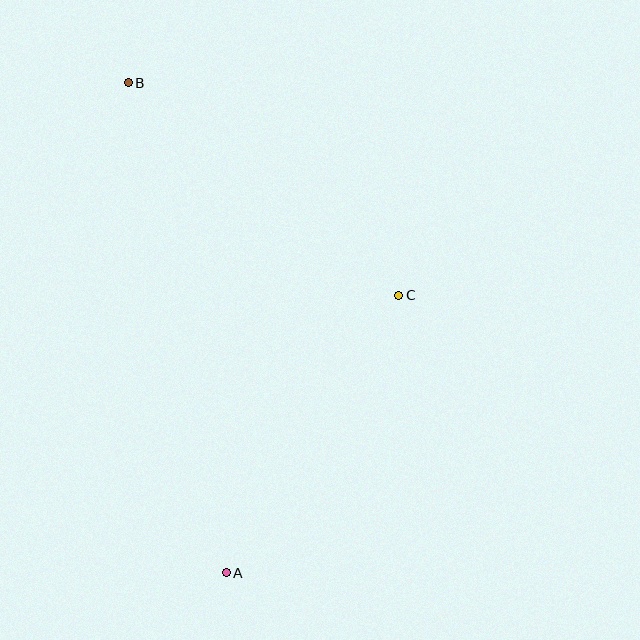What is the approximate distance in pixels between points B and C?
The distance between B and C is approximately 344 pixels.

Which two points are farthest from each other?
Points A and B are farthest from each other.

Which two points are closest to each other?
Points A and C are closest to each other.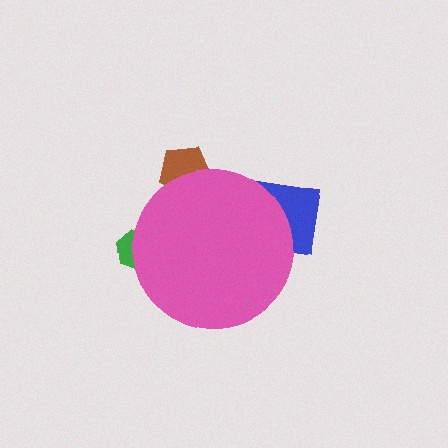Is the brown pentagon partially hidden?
Yes, the brown pentagon is partially hidden behind the pink circle.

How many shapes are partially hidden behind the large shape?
3 shapes are partially hidden.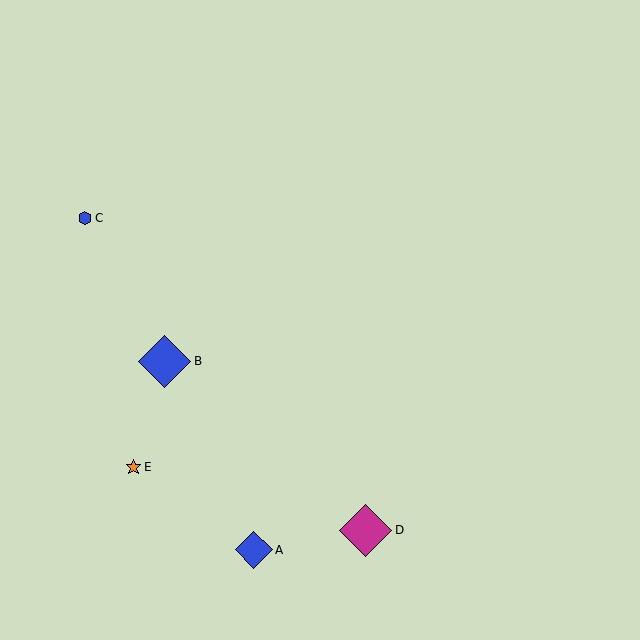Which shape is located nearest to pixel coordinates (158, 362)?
The blue diamond (labeled B) at (165, 361) is nearest to that location.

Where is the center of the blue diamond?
The center of the blue diamond is at (165, 361).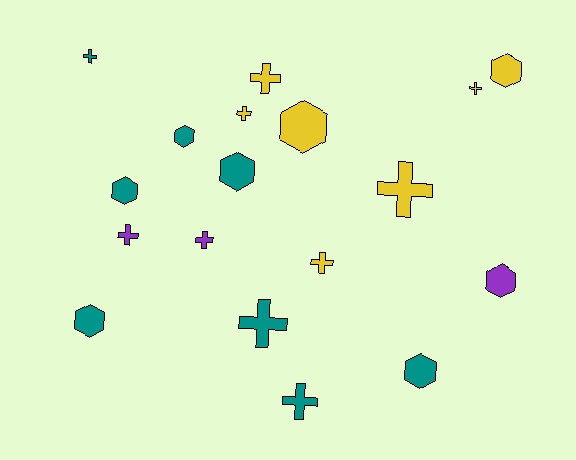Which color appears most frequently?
Teal, with 8 objects.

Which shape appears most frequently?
Cross, with 10 objects.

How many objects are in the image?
There are 18 objects.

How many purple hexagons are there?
There is 1 purple hexagon.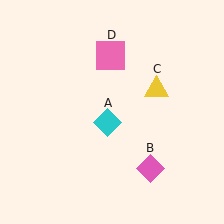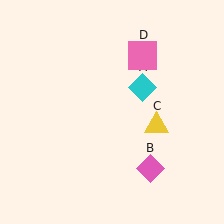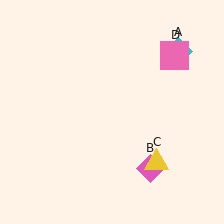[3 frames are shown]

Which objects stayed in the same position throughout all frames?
Pink diamond (object B) remained stationary.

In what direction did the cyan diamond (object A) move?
The cyan diamond (object A) moved up and to the right.